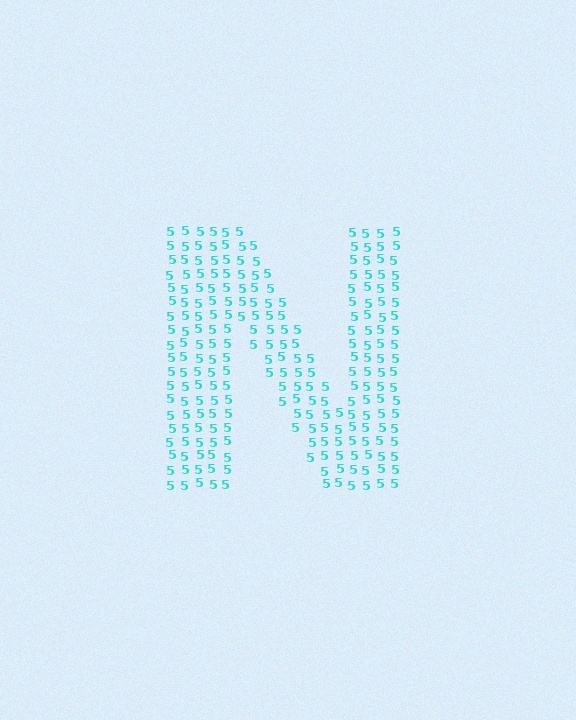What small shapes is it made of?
It is made of small digit 5's.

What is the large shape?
The large shape is the letter N.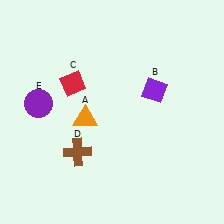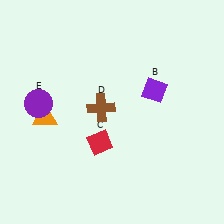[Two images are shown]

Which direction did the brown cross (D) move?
The brown cross (D) moved up.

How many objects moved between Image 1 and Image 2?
3 objects moved between the two images.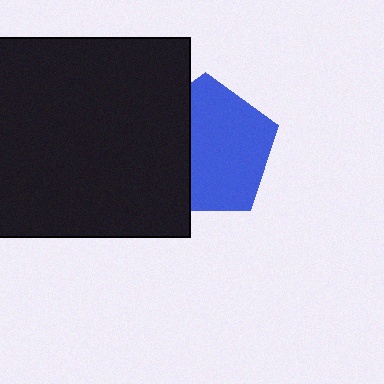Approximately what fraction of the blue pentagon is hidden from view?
Roughly 36% of the blue pentagon is hidden behind the black square.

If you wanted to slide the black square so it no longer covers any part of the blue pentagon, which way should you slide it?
Slide it left — that is the most direct way to separate the two shapes.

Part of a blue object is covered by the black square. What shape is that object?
It is a pentagon.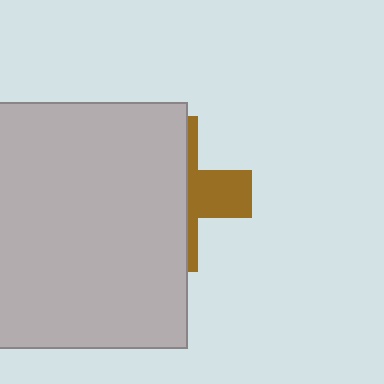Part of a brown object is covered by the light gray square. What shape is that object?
It is a cross.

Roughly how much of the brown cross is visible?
A small part of it is visible (roughly 33%).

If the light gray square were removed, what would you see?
You would see the complete brown cross.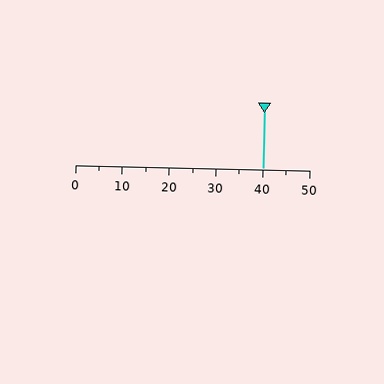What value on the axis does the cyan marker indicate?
The marker indicates approximately 40.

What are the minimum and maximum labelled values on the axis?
The axis runs from 0 to 50.